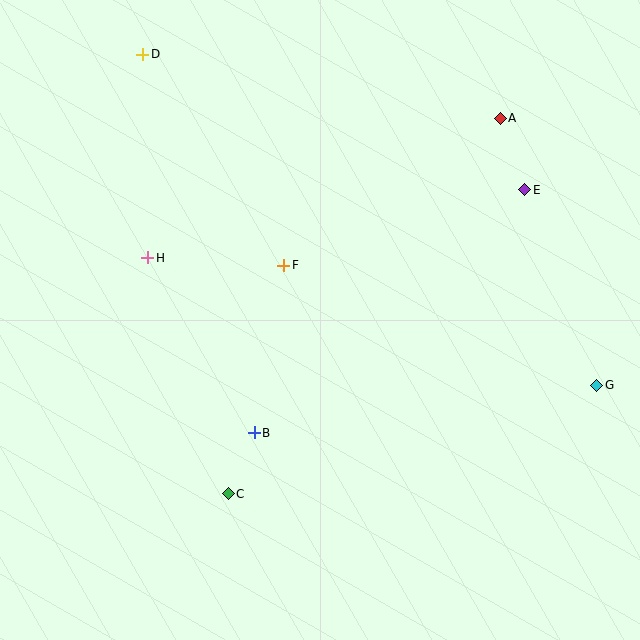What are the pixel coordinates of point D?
Point D is at (143, 54).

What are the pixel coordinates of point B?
Point B is at (254, 433).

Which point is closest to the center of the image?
Point F at (284, 265) is closest to the center.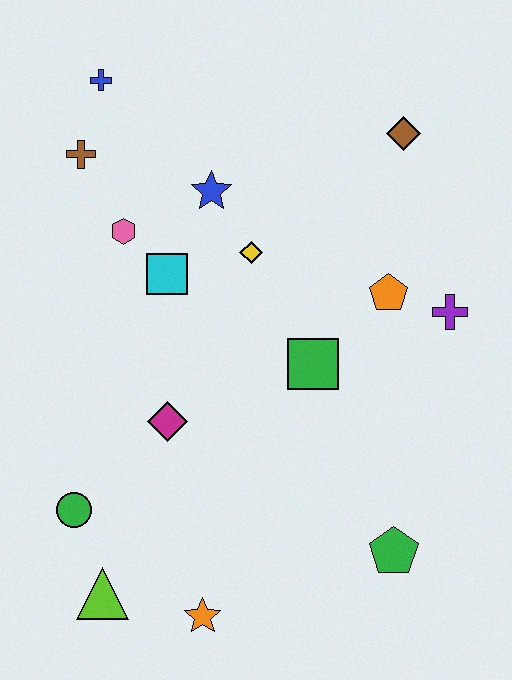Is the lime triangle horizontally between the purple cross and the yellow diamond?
No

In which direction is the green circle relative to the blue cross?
The green circle is below the blue cross.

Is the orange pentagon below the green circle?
No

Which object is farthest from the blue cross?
The green pentagon is farthest from the blue cross.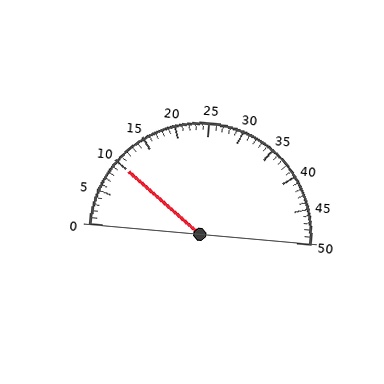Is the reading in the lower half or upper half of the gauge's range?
The reading is in the lower half of the range (0 to 50).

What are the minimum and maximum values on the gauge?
The gauge ranges from 0 to 50.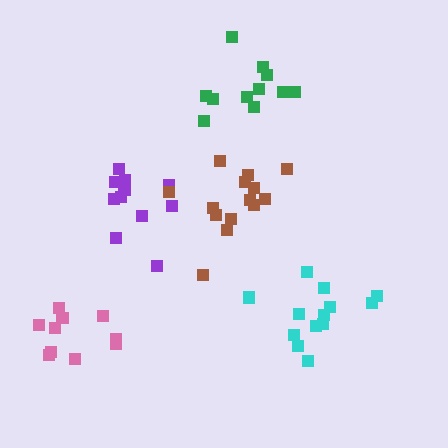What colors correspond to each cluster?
The clusters are colored: green, cyan, purple, brown, pink.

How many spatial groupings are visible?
There are 5 spatial groupings.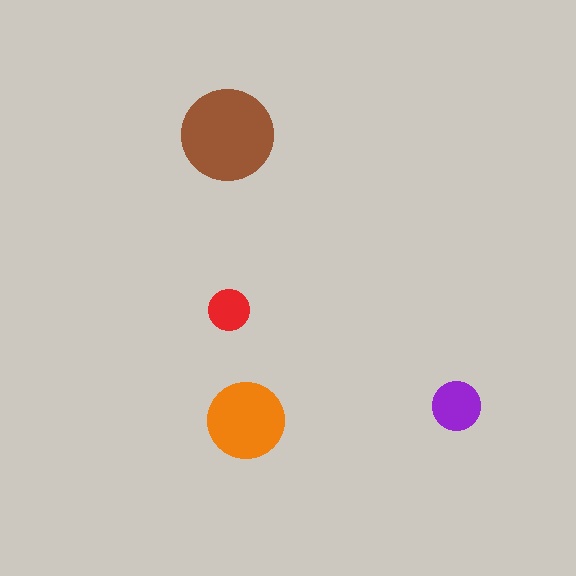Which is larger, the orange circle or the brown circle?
The brown one.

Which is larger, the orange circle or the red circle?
The orange one.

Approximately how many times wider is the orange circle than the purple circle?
About 1.5 times wider.